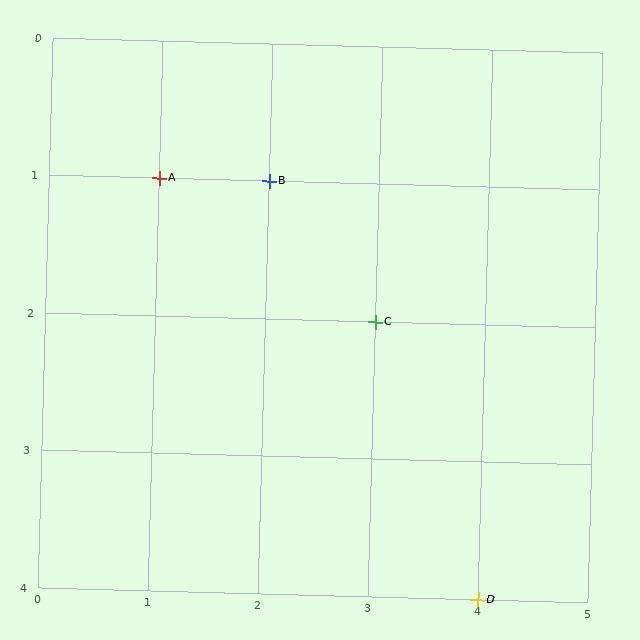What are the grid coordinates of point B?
Point B is at grid coordinates (2, 1).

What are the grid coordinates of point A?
Point A is at grid coordinates (1, 1).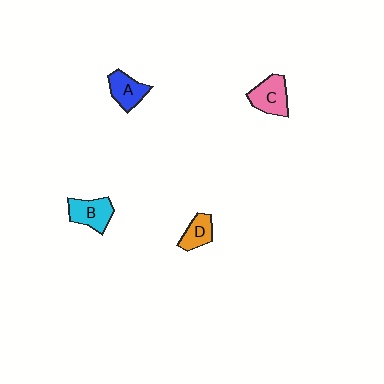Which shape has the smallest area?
Shape D (orange).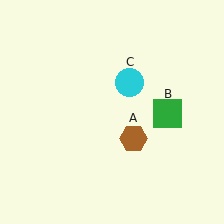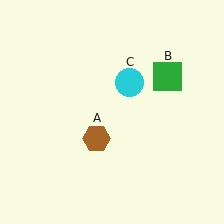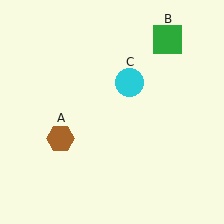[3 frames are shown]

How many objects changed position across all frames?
2 objects changed position: brown hexagon (object A), green square (object B).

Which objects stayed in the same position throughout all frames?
Cyan circle (object C) remained stationary.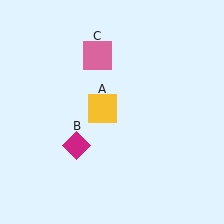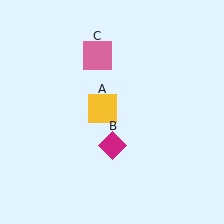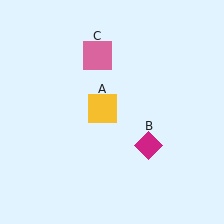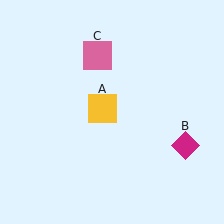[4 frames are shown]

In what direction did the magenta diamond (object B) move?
The magenta diamond (object B) moved right.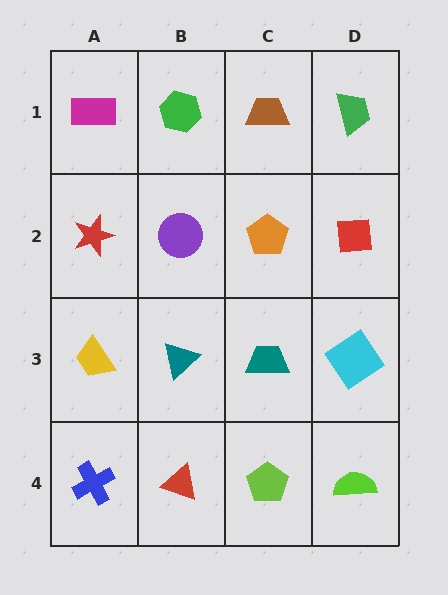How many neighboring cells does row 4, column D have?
2.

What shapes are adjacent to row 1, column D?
A red square (row 2, column D), a brown trapezoid (row 1, column C).